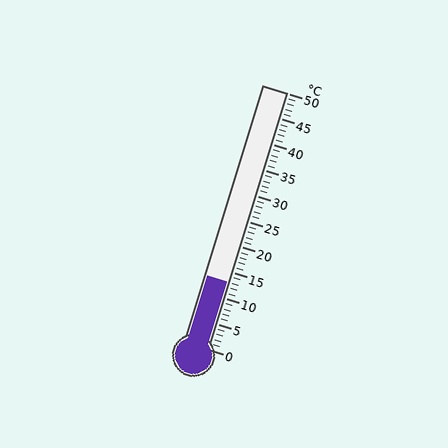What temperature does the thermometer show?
The thermometer shows approximately 13°C.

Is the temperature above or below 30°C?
The temperature is below 30°C.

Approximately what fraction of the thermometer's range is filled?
The thermometer is filled to approximately 25% of its range.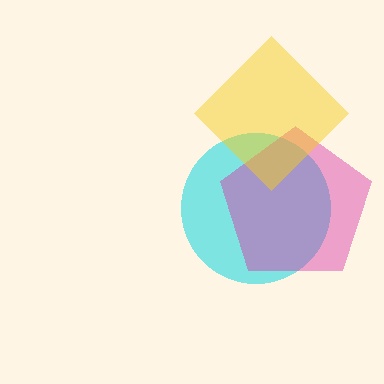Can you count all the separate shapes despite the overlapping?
Yes, there are 3 separate shapes.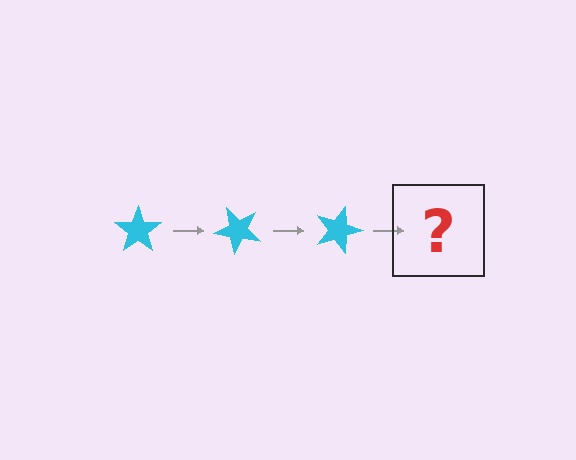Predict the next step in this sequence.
The next step is a cyan star rotated 135 degrees.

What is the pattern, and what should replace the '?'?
The pattern is that the star rotates 45 degrees each step. The '?' should be a cyan star rotated 135 degrees.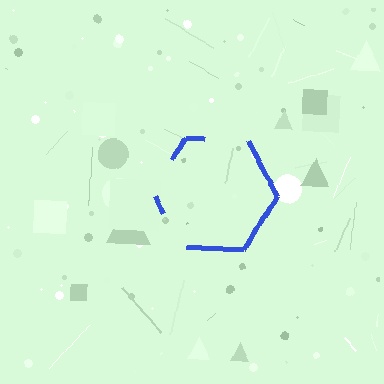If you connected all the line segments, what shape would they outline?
They would outline a hexagon.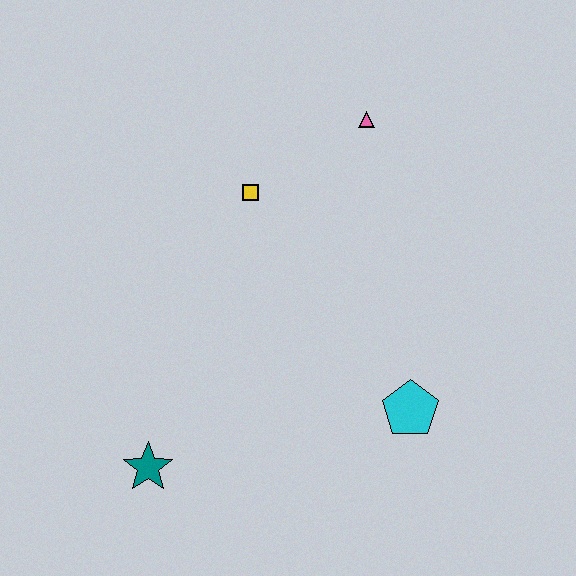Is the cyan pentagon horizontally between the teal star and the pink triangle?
No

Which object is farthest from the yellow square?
The teal star is farthest from the yellow square.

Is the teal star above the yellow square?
No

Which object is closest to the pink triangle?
The yellow square is closest to the pink triangle.